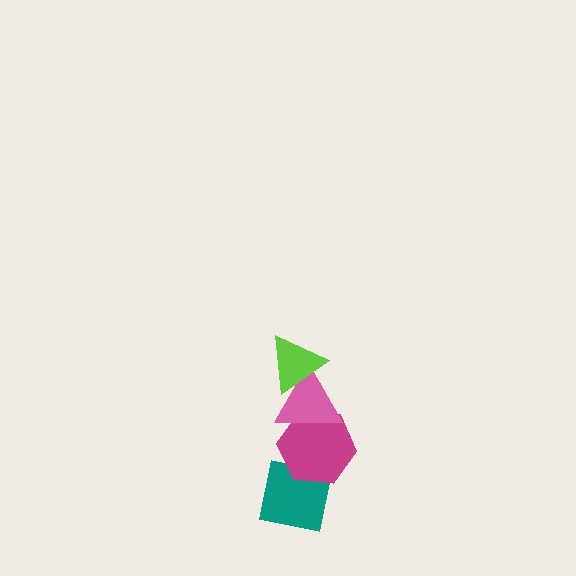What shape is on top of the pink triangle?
The lime triangle is on top of the pink triangle.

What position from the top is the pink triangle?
The pink triangle is 2nd from the top.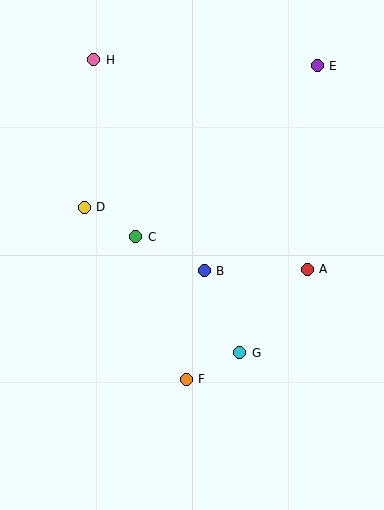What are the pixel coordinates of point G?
Point G is at (240, 353).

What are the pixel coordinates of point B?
Point B is at (204, 271).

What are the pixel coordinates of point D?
Point D is at (84, 207).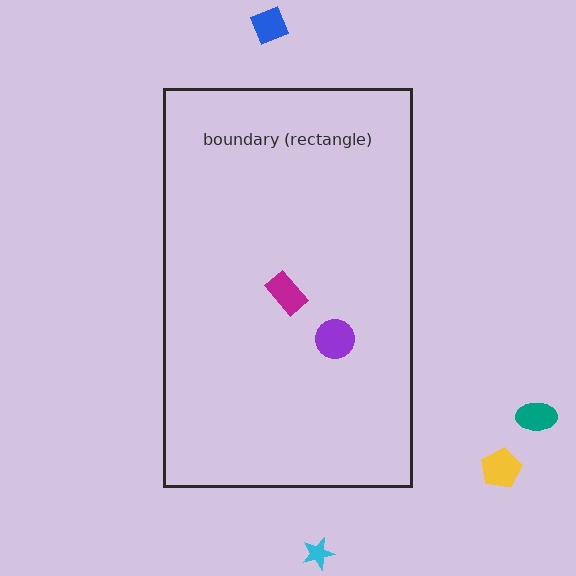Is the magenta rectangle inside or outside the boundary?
Inside.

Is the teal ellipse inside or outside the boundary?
Outside.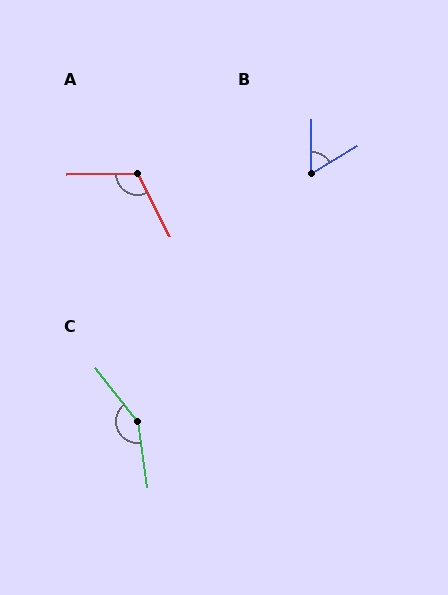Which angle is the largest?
C, at approximately 150 degrees.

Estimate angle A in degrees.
Approximately 116 degrees.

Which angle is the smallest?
B, at approximately 58 degrees.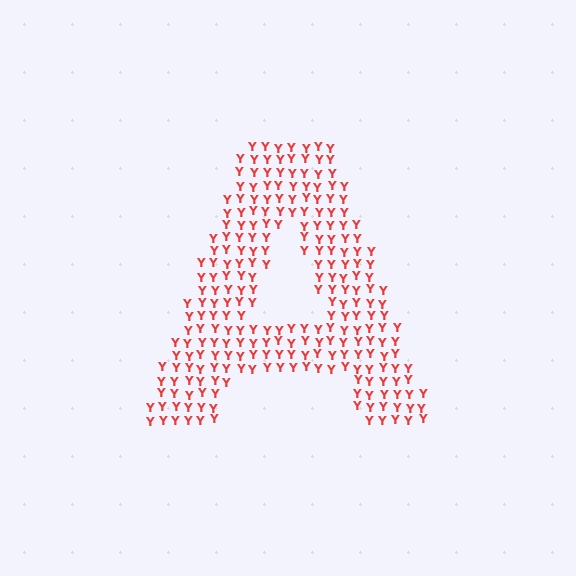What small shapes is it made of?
It is made of small letter Y's.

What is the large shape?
The large shape is the letter A.